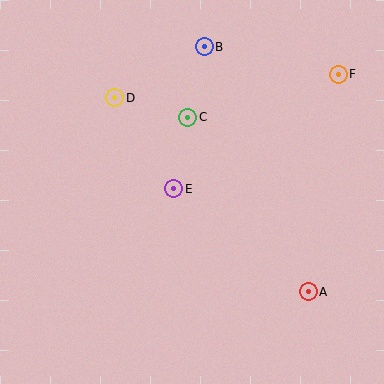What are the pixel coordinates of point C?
Point C is at (188, 117).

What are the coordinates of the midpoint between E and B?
The midpoint between E and B is at (189, 118).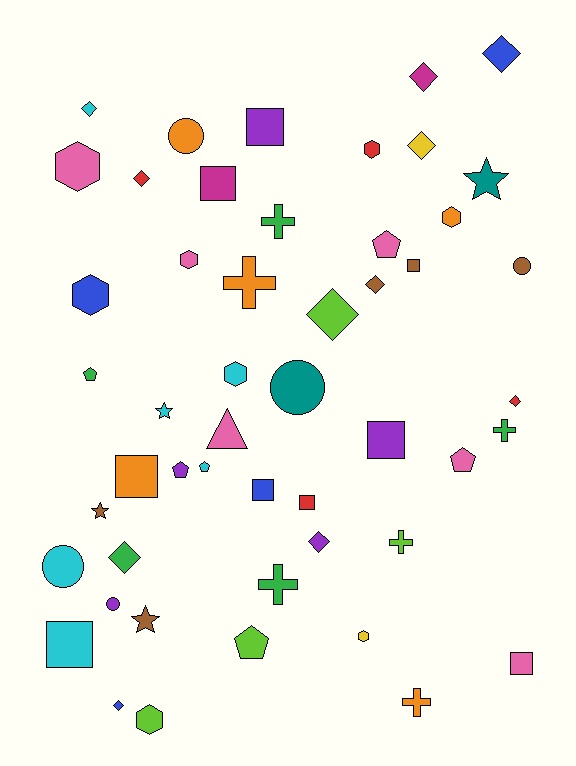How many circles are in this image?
There are 5 circles.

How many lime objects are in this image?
There are 4 lime objects.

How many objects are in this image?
There are 50 objects.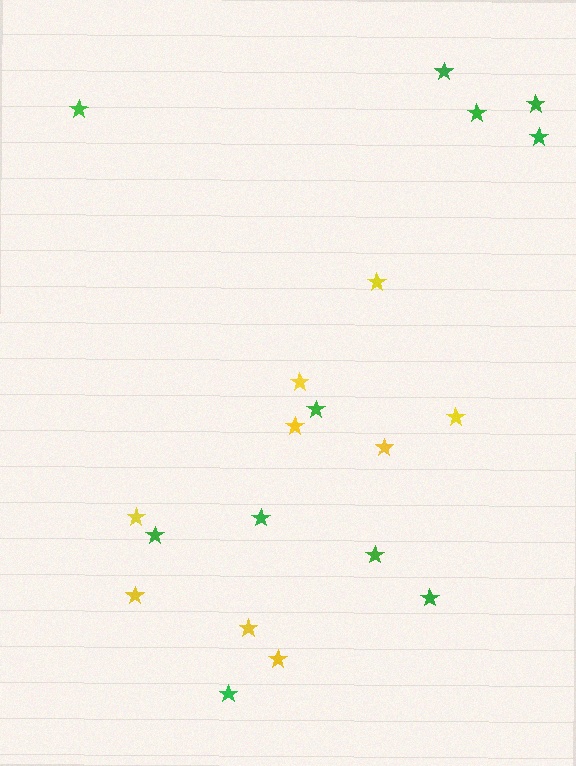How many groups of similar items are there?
There are 2 groups: one group of yellow stars (9) and one group of green stars (11).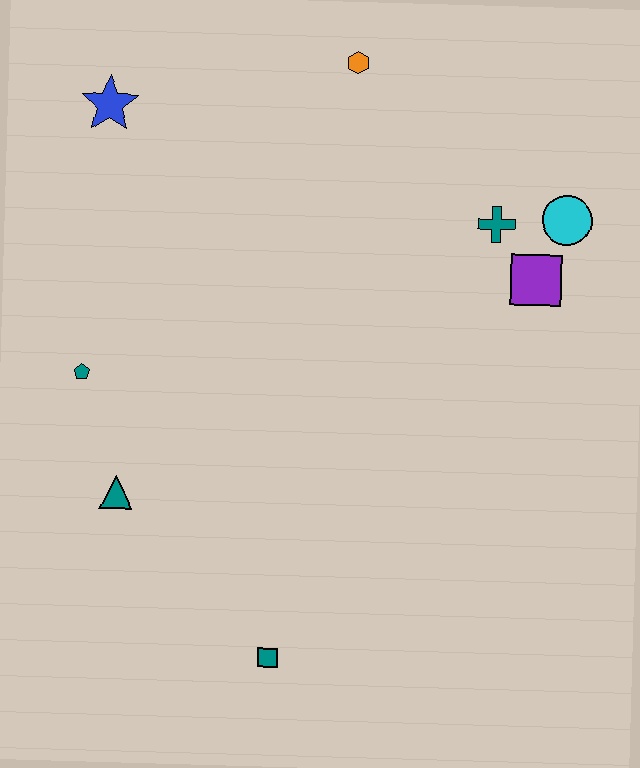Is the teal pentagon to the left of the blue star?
Yes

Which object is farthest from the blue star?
The teal square is farthest from the blue star.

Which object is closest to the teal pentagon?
The teal triangle is closest to the teal pentagon.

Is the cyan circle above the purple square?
Yes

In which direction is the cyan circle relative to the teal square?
The cyan circle is above the teal square.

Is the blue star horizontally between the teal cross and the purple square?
No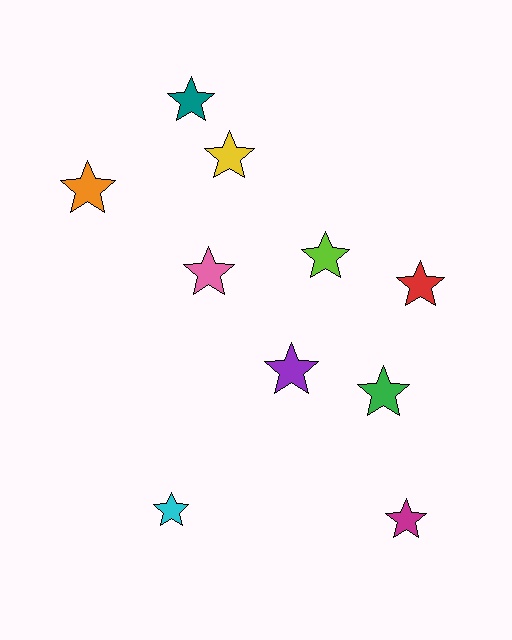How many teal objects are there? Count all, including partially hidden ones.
There is 1 teal object.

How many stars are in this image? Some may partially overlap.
There are 10 stars.